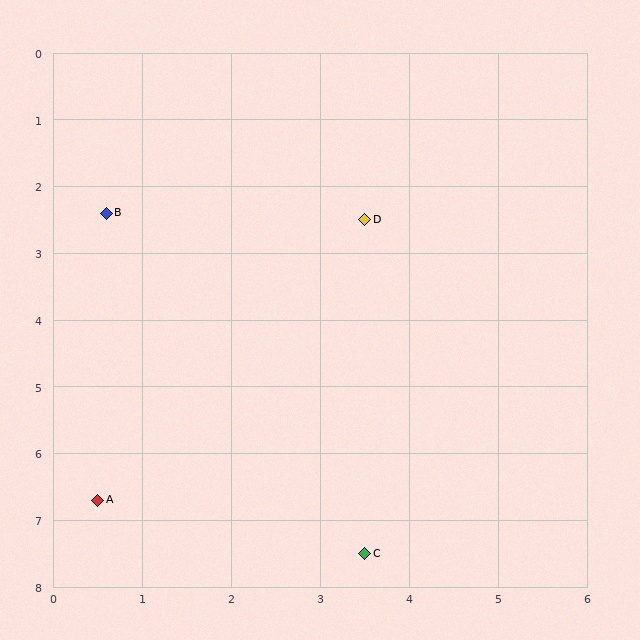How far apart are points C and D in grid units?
Points C and D are about 5.0 grid units apart.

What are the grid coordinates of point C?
Point C is at approximately (3.5, 7.5).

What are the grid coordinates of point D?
Point D is at approximately (3.5, 2.5).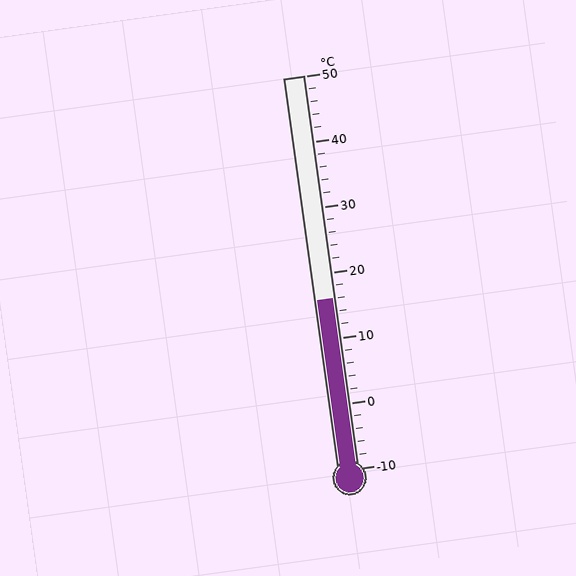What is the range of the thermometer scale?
The thermometer scale ranges from -10°C to 50°C.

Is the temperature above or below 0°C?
The temperature is above 0°C.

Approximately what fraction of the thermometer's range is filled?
The thermometer is filled to approximately 45% of its range.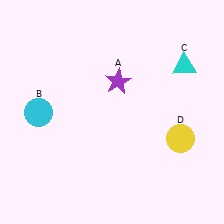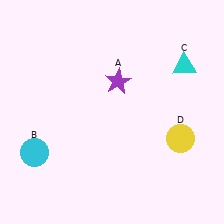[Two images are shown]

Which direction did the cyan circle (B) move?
The cyan circle (B) moved down.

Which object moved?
The cyan circle (B) moved down.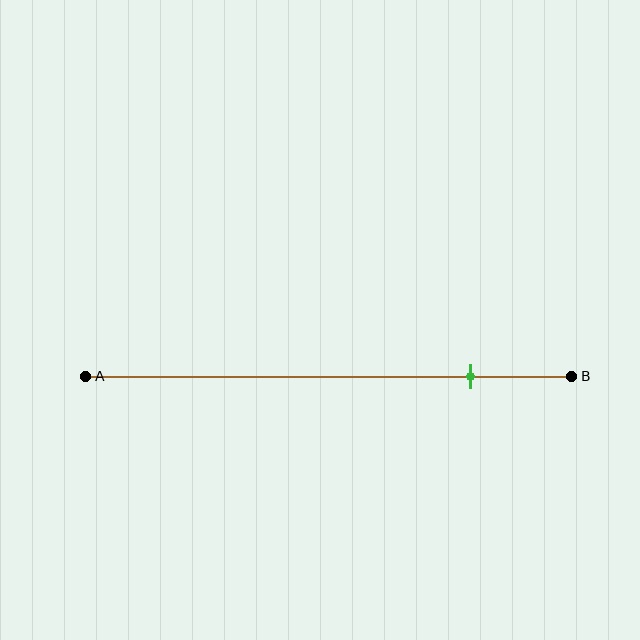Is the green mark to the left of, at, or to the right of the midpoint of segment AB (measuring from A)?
The green mark is to the right of the midpoint of segment AB.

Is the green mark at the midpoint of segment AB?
No, the mark is at about 80% from A, not at the 50% midpoint.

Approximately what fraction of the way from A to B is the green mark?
The green mark is approximately 80% of the way from A to B.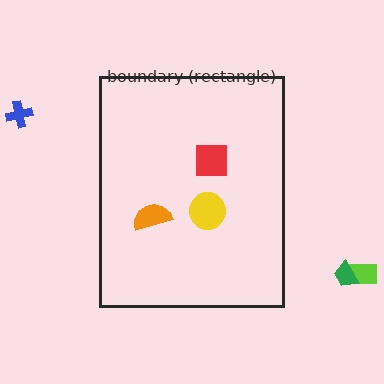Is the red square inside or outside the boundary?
Inside.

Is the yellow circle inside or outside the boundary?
Inside.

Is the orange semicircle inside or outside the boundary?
Inside.